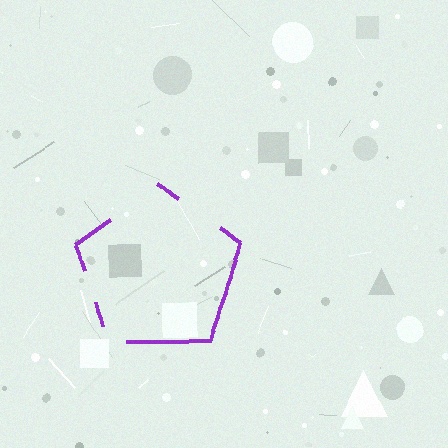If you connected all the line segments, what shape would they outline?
They would outline a pentagon.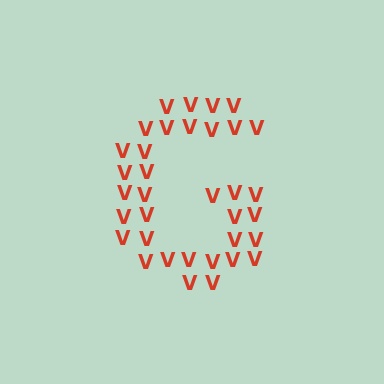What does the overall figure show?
The overall figure shows the letter G.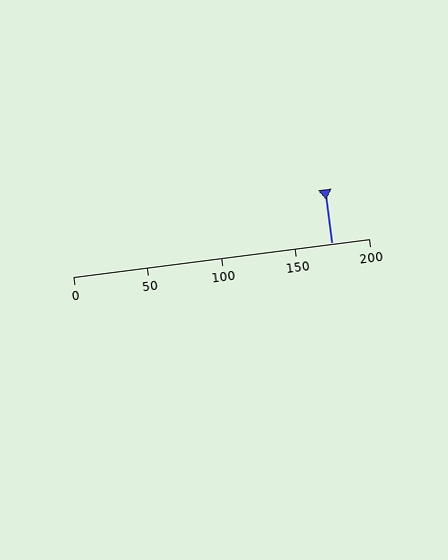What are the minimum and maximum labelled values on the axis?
The axis runs from 0 to 200.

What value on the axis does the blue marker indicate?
The marker indicates approximately 175.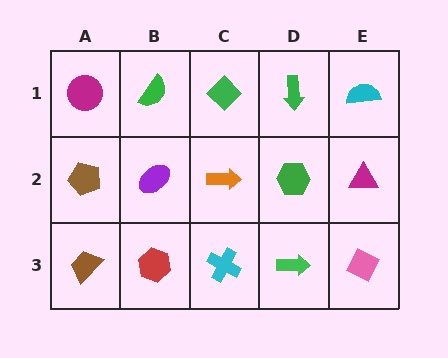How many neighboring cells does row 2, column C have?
4.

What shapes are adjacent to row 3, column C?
An orange arrow (row 2, column C), a red hexagon (row 3, column B), a green arrow (row 3, column D).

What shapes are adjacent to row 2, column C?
A green diamond (row 1, column C), a cyan cross (row 3, column C), a purple ellipse (row 2, column B), a green hexagon (row 2, column D).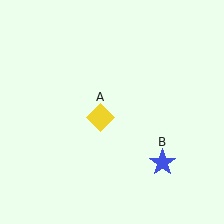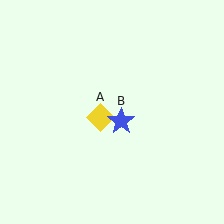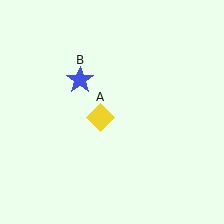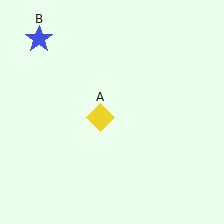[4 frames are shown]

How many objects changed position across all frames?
1 object changed position: blue star (object B).